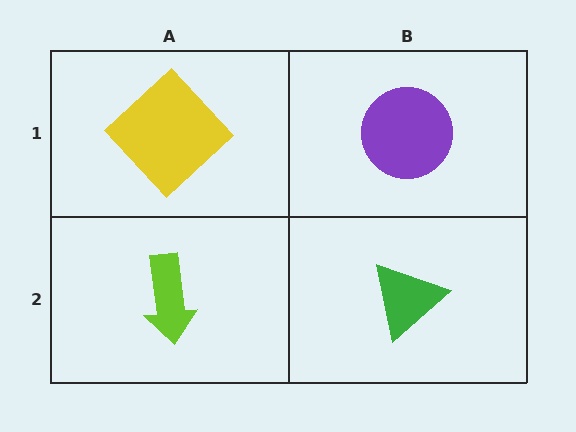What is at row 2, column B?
A green triangle.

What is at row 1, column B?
A purple circle.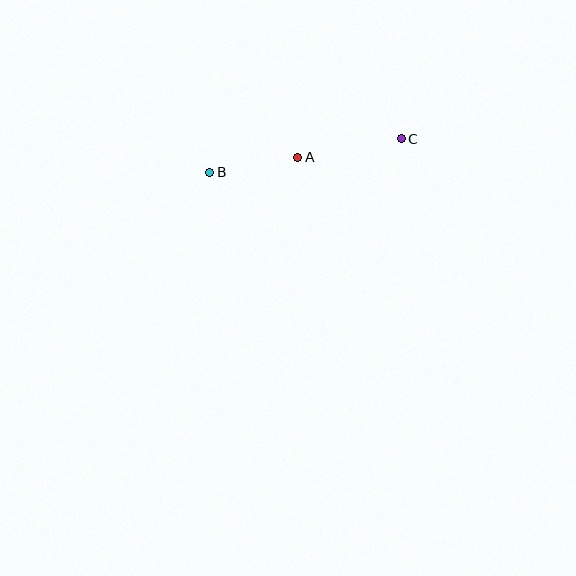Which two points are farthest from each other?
Points B and C are farthest from each other.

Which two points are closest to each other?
Points A and B are closest to each other.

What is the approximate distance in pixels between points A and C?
The distance between A and C is approximately 105 pixels.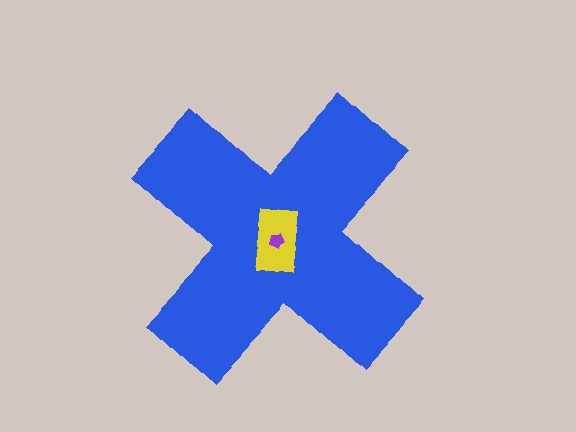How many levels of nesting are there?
3.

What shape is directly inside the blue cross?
The yellow rectangle.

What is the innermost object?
The purple pentagon.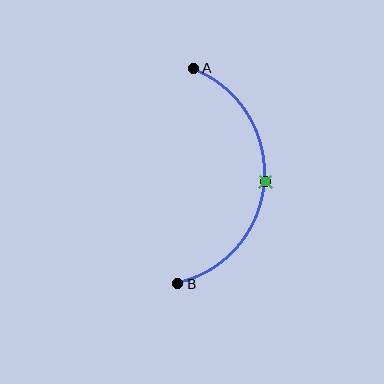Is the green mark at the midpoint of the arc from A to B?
Yes. The green mark lies on the arc at equal arc-length from both A and B — it is the arc midpoint.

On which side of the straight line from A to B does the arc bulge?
The arc bulges to the right of the straight line connecting A and B.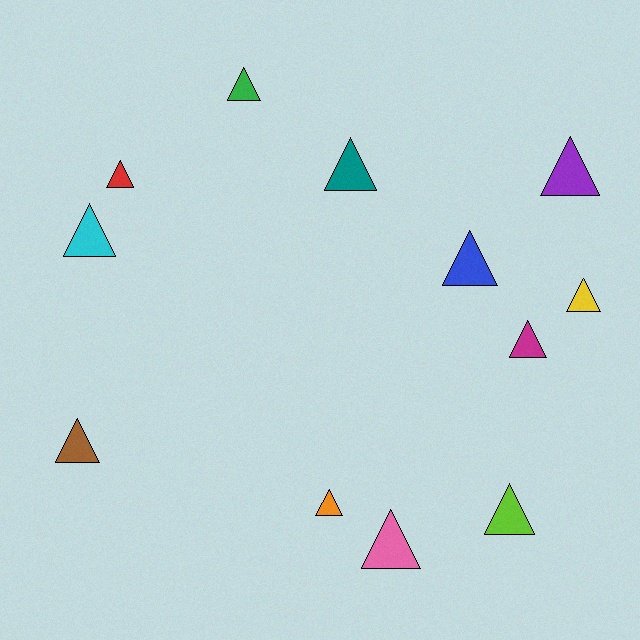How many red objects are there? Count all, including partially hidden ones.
There is 1 red object.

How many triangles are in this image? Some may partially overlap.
There are 12 triangles.